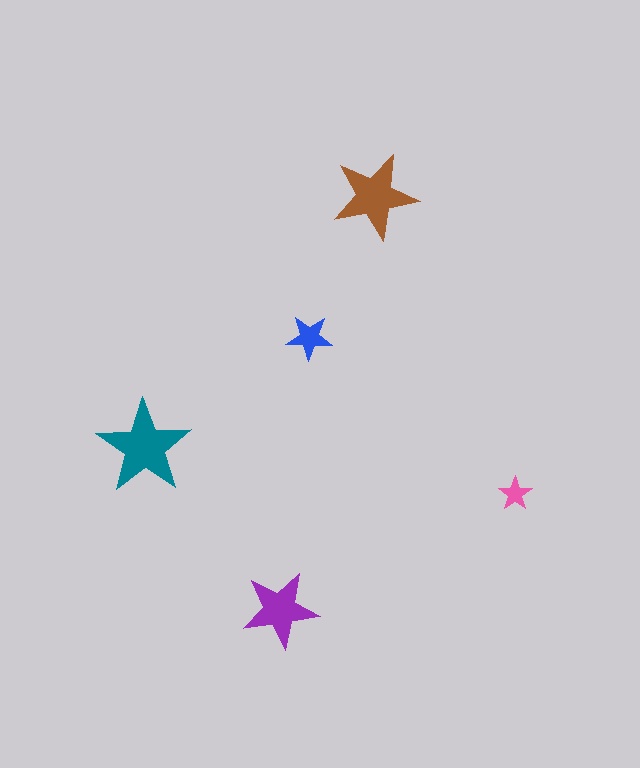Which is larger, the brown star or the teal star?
The teal one.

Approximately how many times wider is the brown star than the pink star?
About 2.5 times wider.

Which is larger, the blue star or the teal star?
The teal one.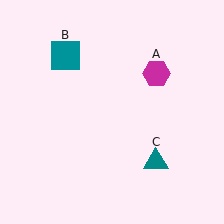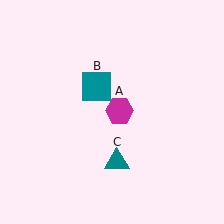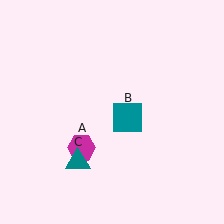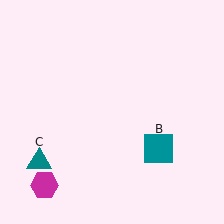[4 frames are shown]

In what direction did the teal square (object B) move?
The teal square (object B) moved down and to the right.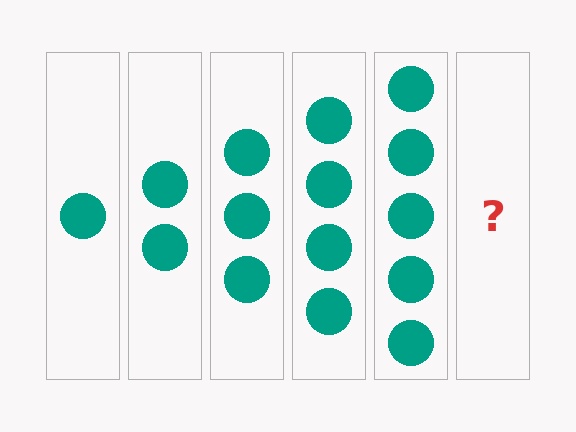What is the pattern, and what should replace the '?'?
The pattern is that each step adds one more circle. The '?' should be 6 circles.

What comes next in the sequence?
The next element should be 6 circles.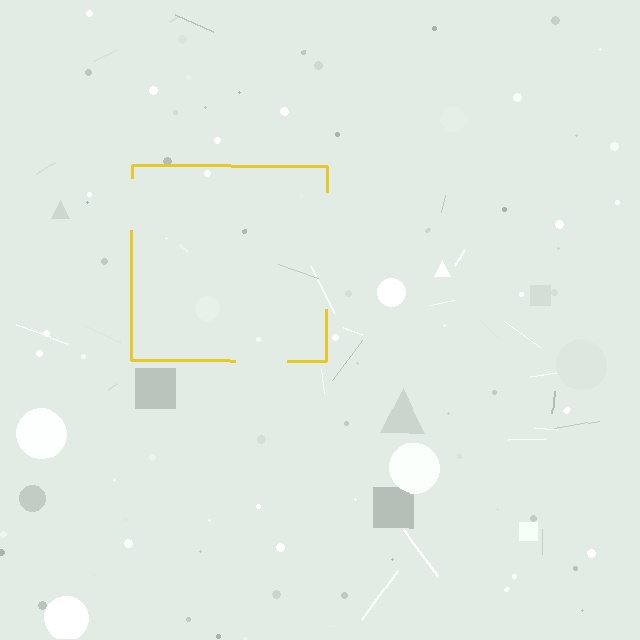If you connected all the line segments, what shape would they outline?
They would outline a square.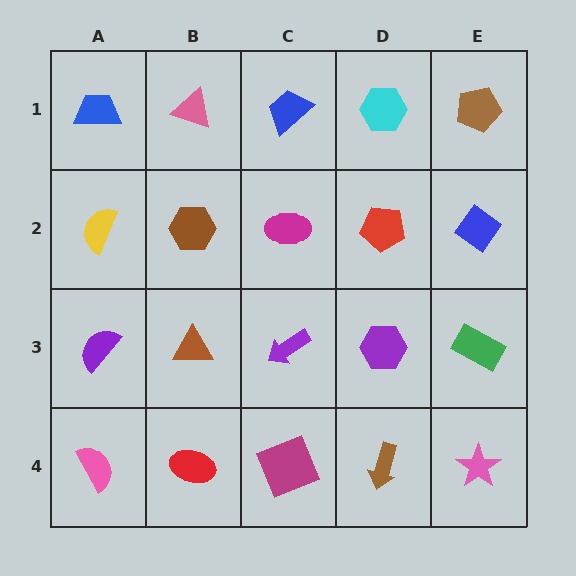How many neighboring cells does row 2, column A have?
3.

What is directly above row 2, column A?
A blue trapezoid.